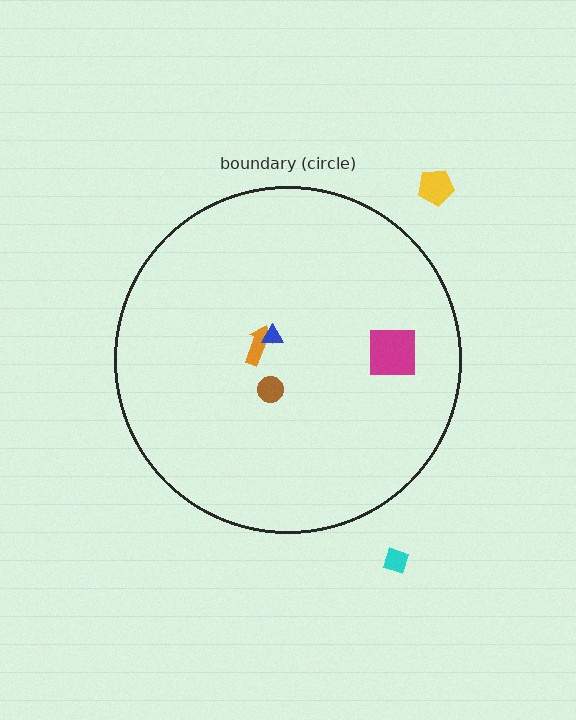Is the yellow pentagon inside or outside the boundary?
Outside.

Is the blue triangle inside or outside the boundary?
Inside.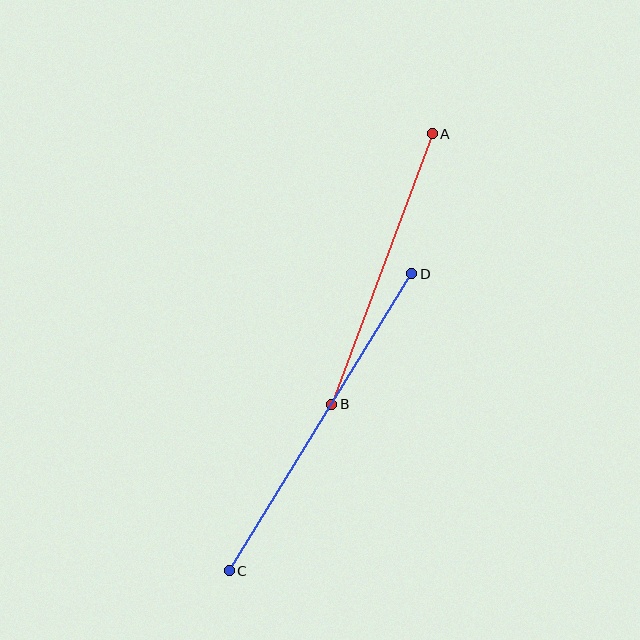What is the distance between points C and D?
The distance is approximately 349 pixels.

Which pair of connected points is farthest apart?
Points C and D are farthest apart.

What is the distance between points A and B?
The distance is approximately 288 pixels.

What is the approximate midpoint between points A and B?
The midpoint is at approximately (382, 269) pixels.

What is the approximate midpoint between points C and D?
The midpoint is at approximately (321, 422) pixels.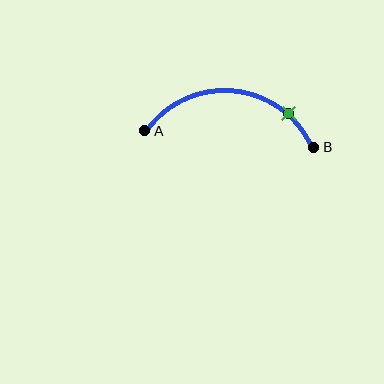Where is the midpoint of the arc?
The arc midpoint is the point on the curve farthest from the straight line joining A and B. It sits above that line.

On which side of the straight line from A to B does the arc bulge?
The arc bulges above the straight line connecting A and B.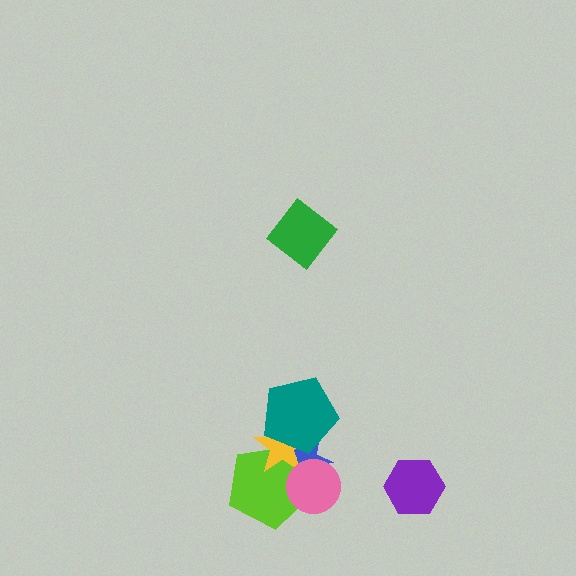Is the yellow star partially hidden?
Yes, it is partially covered by another shape.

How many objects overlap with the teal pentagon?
2 objects overlap with the teal pentagon.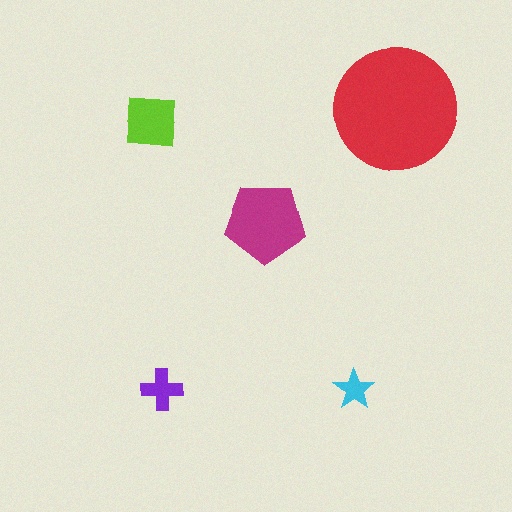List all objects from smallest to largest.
The cyan star, the purple cross, the lime square, the magenta pentagon, the red circle.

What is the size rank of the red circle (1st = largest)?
1st.